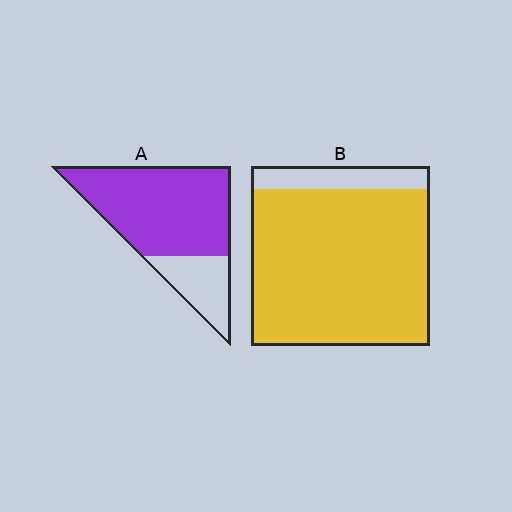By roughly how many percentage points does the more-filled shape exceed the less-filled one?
By roughly 10 percentage points (B over A).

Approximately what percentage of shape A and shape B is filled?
A is approximately 75% and B is approximately 85%.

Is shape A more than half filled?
Yes.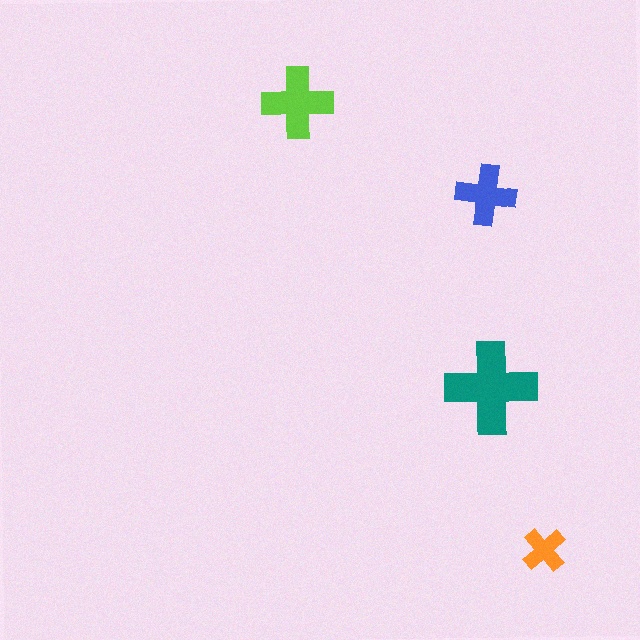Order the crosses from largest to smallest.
the teal one, the lime one, the blue one, the orange one.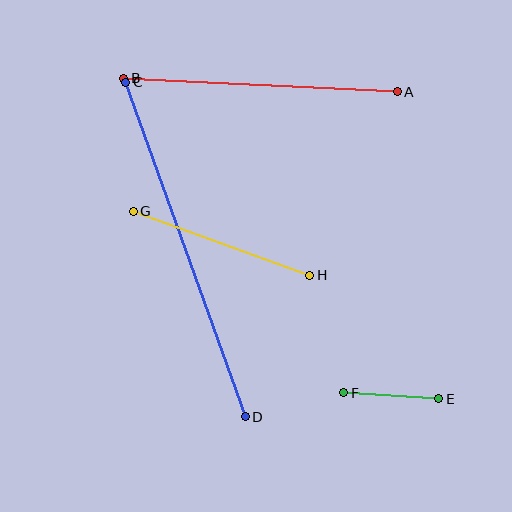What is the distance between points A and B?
The distance is approximately 274 pixels.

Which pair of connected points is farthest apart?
Points C and D are farthest apart.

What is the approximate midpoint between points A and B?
The midpoint is at approximately (261, 85) pixels.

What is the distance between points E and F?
The distance is approximately 95 pixels.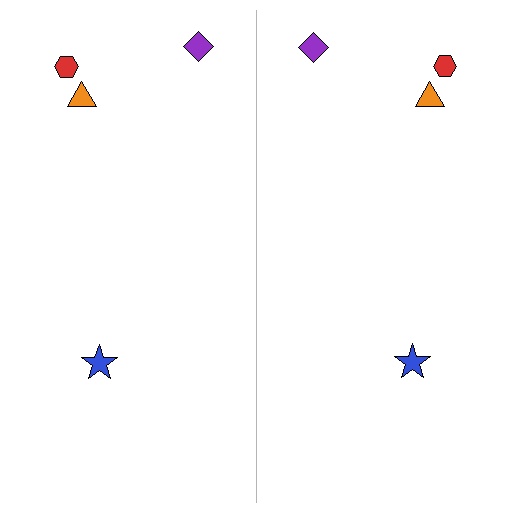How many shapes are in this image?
There are 8 shapes in this image.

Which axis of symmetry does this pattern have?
The pattern has a vertical axis of symmetry running through the center of the image.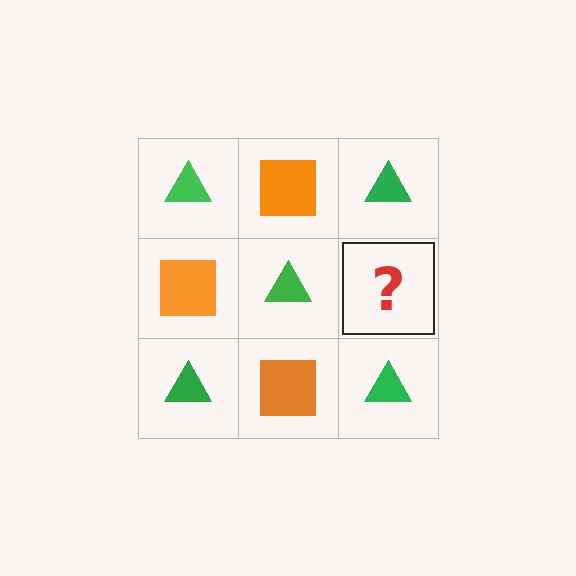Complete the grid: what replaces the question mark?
The question mark should be replaced with an orange square.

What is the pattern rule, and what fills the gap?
The rule is that it alternates green triangle and orange square in a checkerboard pattern. The gap should be filled with an orange square.